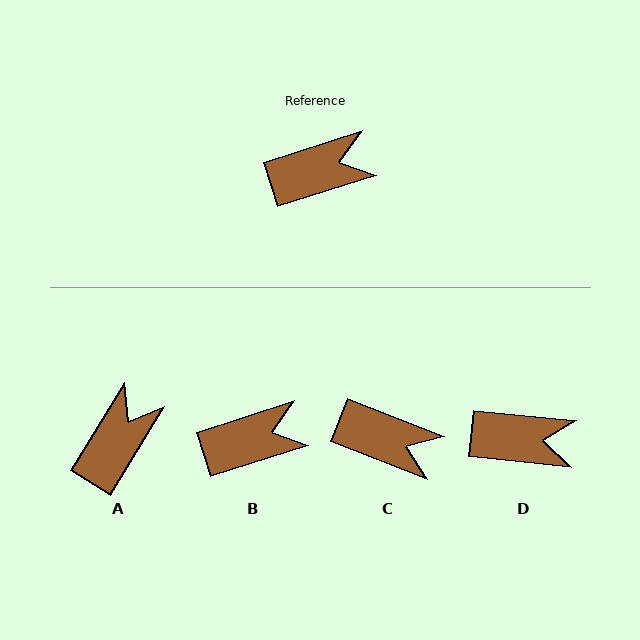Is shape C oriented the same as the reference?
No, it is off by about 39 degrees.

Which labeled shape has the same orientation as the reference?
B.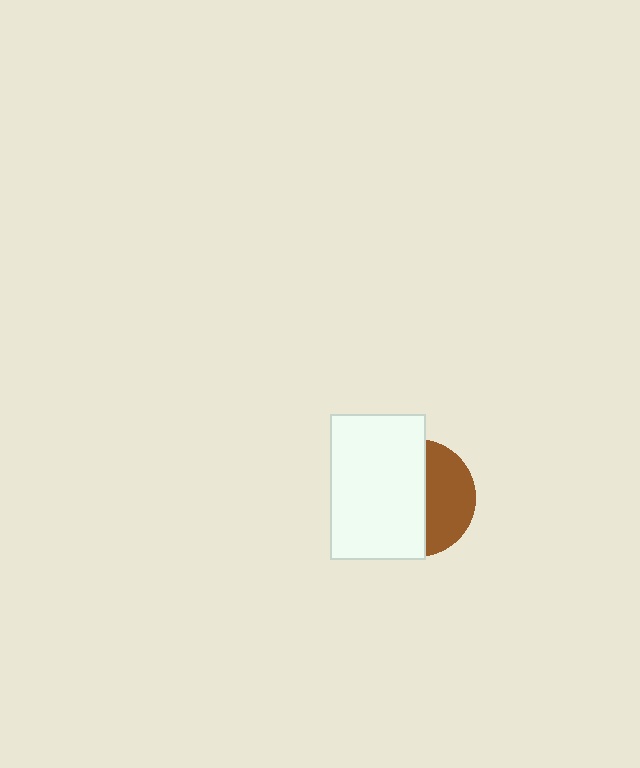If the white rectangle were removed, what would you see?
You would see the complete brown circle.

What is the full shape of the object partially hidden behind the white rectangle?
The partially hidden object is a brown circle.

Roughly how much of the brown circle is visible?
A small part of it is visible (roughly 41%).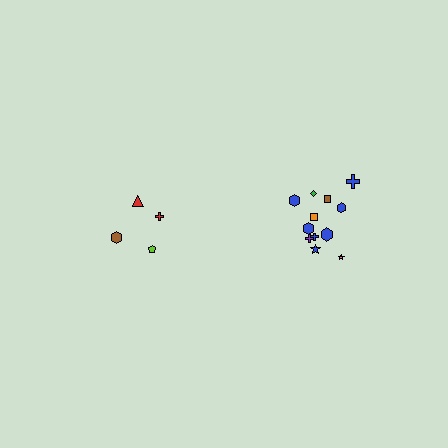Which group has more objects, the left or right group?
The right group.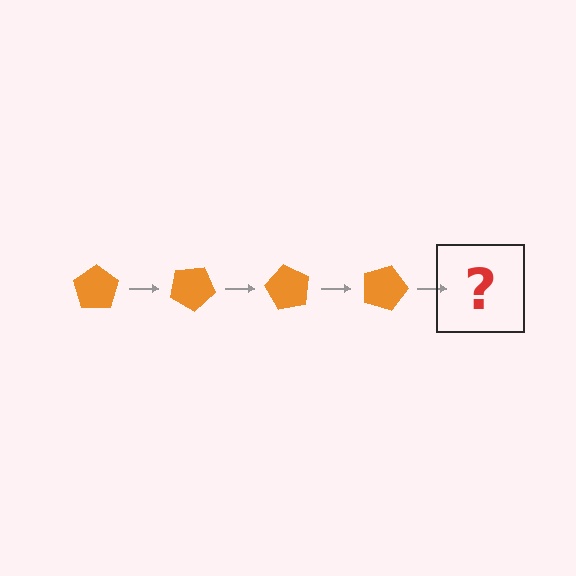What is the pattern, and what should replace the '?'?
The pattern is that the pentagon rotates 30 degrees each step. The '?' should be an orange pentagon rotated 120 degrees.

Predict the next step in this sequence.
The next step is an orange pentagon rotated 120 degrees.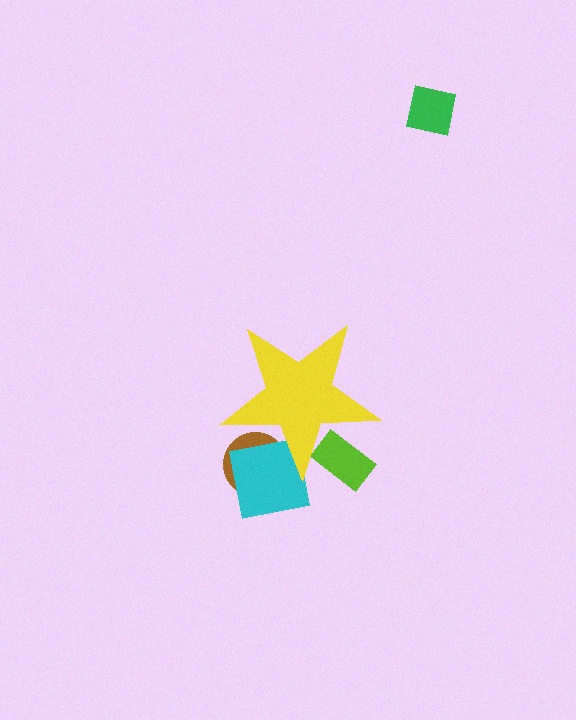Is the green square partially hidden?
No, the green square is fully visible.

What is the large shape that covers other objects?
A yellow star.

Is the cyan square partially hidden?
Yes, the cyan square is partially hidden behind the yellow star.